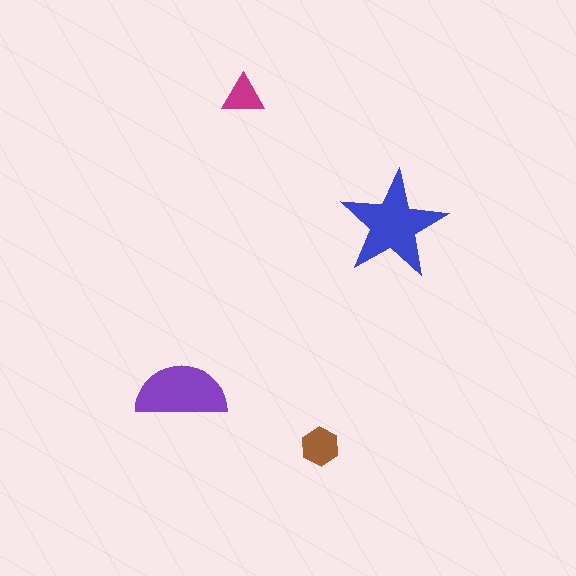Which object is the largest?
The blue star.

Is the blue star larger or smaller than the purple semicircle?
Larger.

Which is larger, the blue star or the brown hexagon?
The blue star.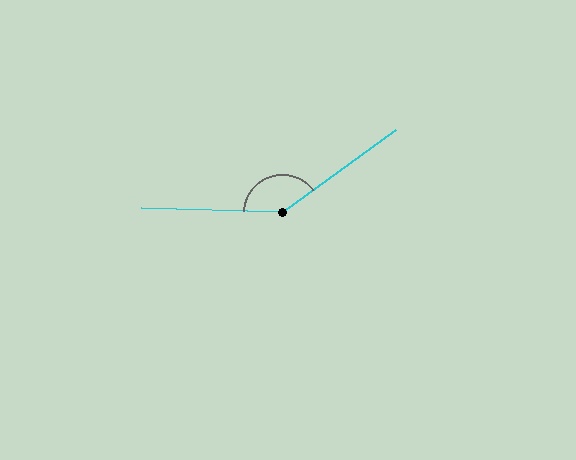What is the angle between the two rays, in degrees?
Approximately 142 degrees.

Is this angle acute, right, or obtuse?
It is obtuse.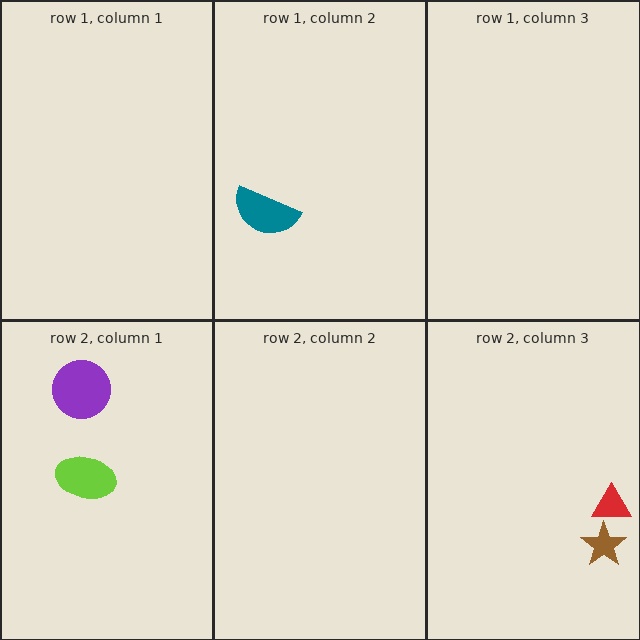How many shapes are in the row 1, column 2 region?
1.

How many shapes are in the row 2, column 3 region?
2.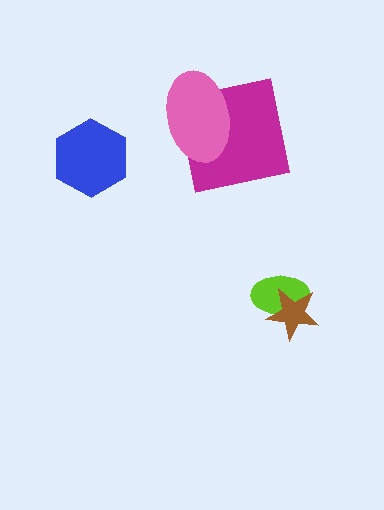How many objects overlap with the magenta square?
1 object overlaps with the magenta square.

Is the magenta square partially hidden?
Yes, it is partially covered by another shape.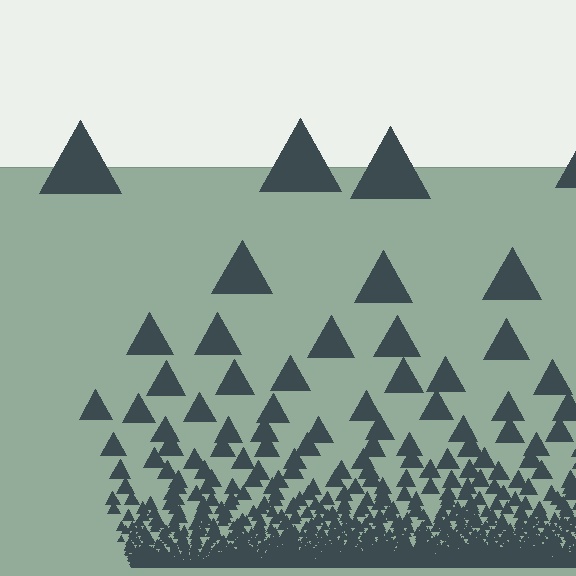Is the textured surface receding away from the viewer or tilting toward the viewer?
The surface appears to tilt toward the viewer. Texture elements get larger and sparser toward the top.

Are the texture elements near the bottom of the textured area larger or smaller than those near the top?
Smaller. The gradient is inverted — elements near the bottom are smaller and denser.